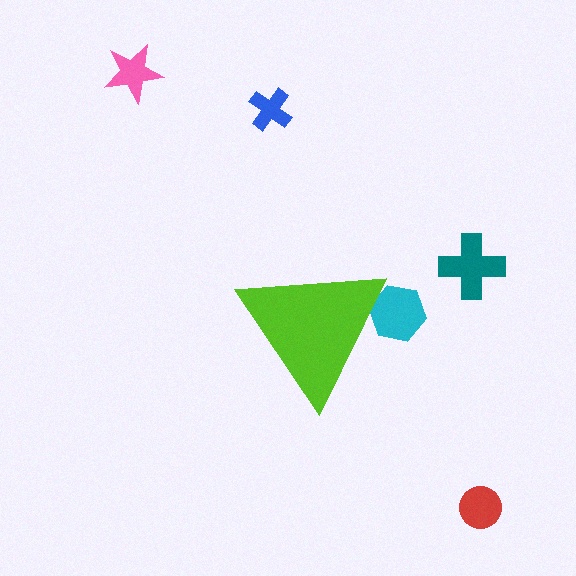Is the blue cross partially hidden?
No, the blue cross is fully visible.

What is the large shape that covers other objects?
A lime triangle.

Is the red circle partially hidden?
No, the red circle is fully visible.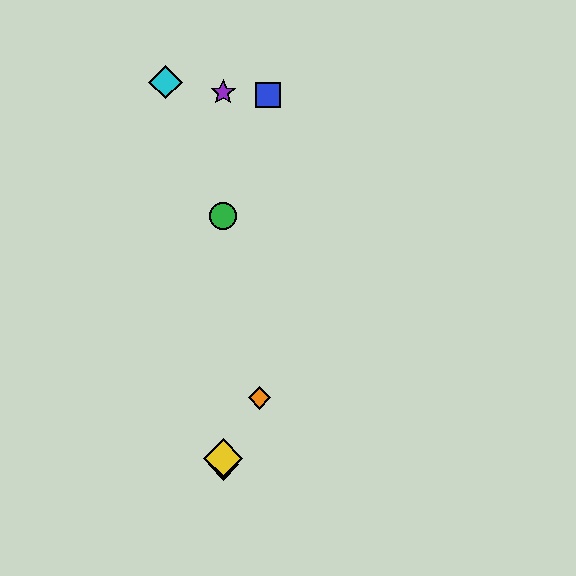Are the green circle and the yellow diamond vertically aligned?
Yes, both are at x≈223.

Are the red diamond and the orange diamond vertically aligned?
No, the red diamond is at x≈223 and the orange diamond is at x≈259.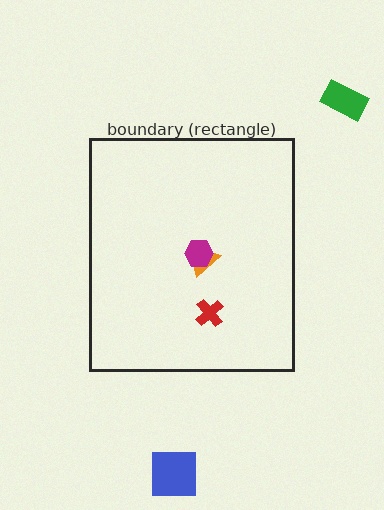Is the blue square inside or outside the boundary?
Outside.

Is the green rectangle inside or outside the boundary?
Outside.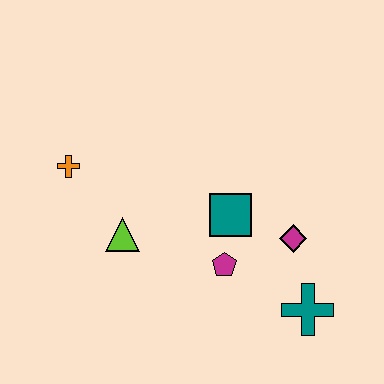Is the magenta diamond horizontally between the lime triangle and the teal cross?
Yes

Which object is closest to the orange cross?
The lime triangle is closest to the orange cross.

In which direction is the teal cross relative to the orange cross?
The teal cross is to the right of the orange cross.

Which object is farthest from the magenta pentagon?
The orange cross is farthest from the magenta pentagon.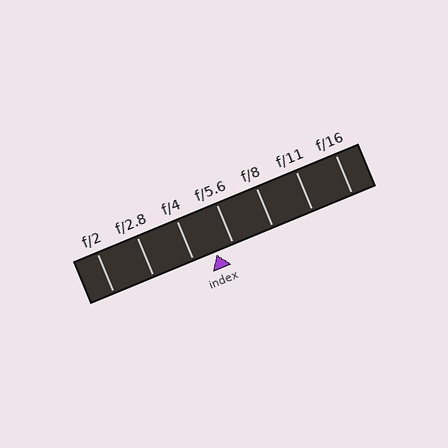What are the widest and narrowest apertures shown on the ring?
The widest aperture shown is f/2 and the narrowest is f/16.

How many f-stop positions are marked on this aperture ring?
There are 7 f-stop positions marked.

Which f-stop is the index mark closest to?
The index mark is closest to f/5.6.